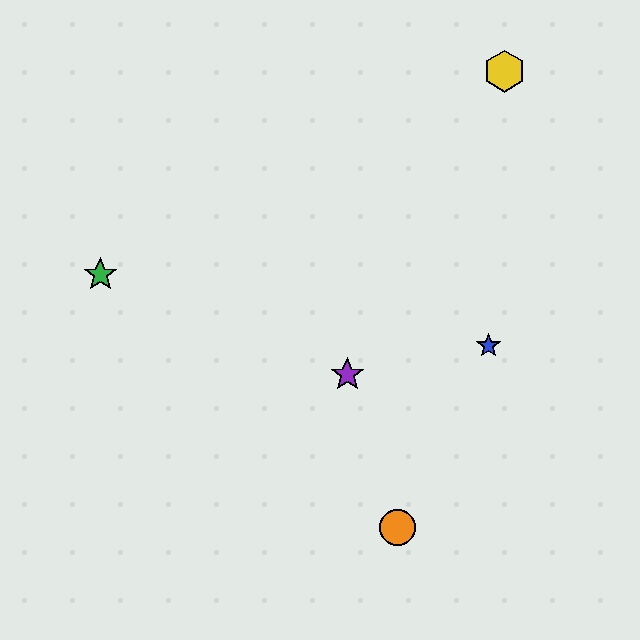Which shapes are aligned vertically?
The red star, the orange circle are aligned vertically.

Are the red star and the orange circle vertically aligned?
Yes, both are at x≈398.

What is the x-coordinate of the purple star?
The purple star is at x≈347.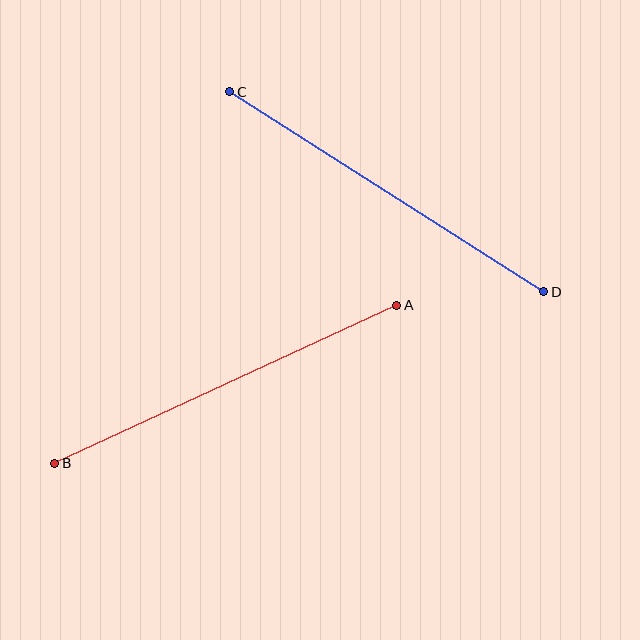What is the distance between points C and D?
The distance is approximately 373 pixels.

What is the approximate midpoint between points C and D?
The midpoint is at approximately (387, 192) pixels.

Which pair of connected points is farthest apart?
Points A and B are farthest apart.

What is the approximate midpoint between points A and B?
The midpoint is at approximately (226, 384) pixels.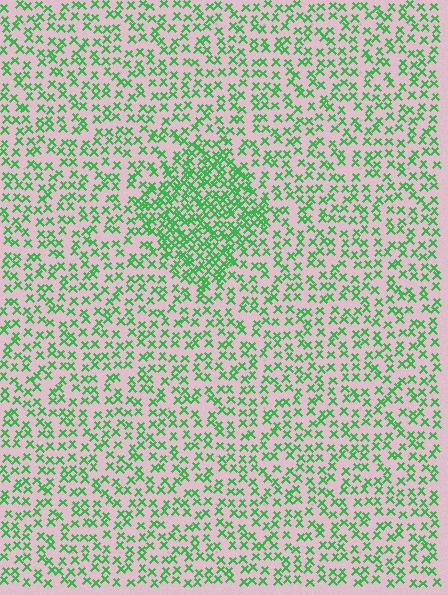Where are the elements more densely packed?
The elements are more densely packed inside the diamond boundary.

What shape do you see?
I see a diamond.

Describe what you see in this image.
The image contains small green elements arranged at two different densities. A diamond-shaped region is visible where the elements are more densely packed than the surrounding area.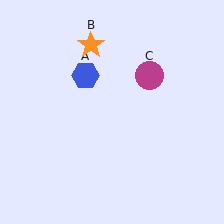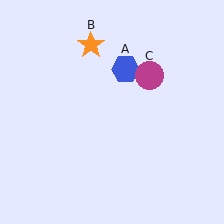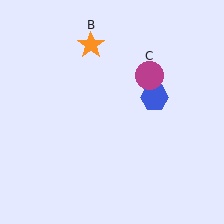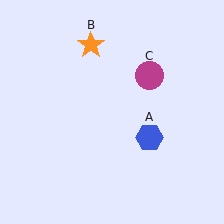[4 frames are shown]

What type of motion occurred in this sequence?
The blue hexagon (object A) rotated clockwise around the center of the scene.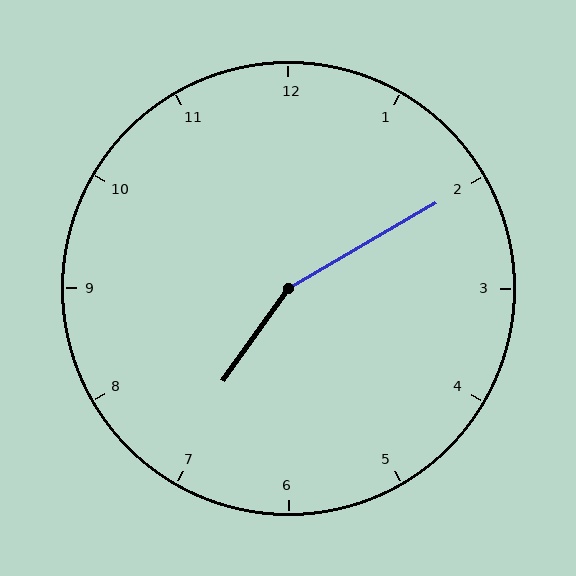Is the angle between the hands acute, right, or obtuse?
It is obtuse.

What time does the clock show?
7:10.